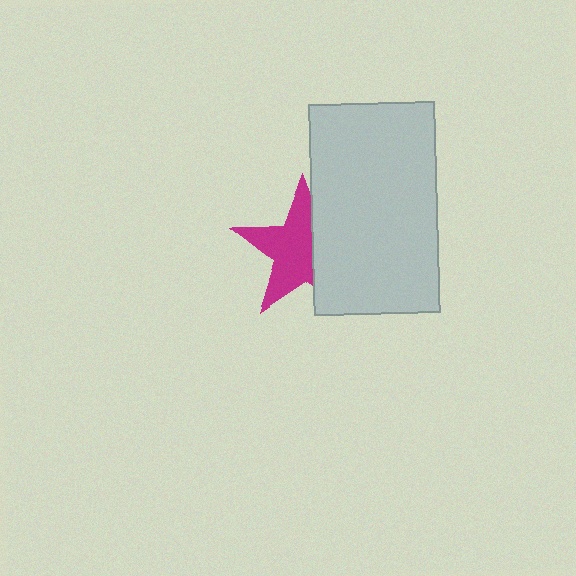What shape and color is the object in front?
The object in front is a light gray rectangle.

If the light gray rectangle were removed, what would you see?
You would see the complete magenta star.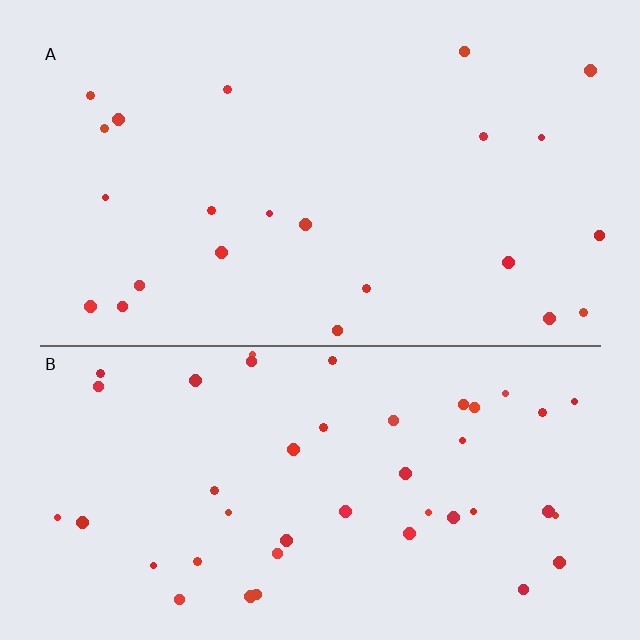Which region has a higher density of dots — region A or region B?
B (the bottom).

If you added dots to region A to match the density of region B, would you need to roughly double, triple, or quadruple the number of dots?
Approximately double.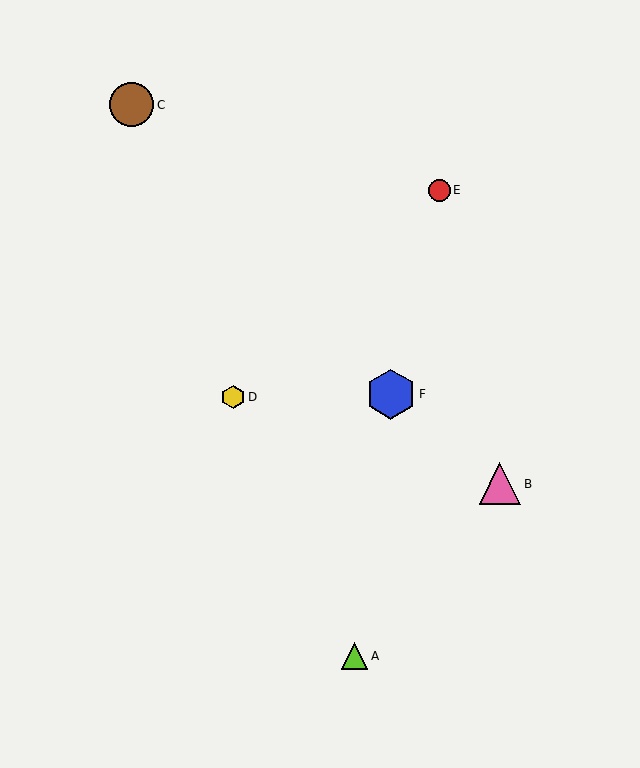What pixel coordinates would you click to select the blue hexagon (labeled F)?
Click at (391, 394) to select the blue hexagon F.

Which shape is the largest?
The blue hexagon (labeled F) is the largest.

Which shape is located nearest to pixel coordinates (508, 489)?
The pink triangle (labeled B) at (500, 484) is nearest to that location.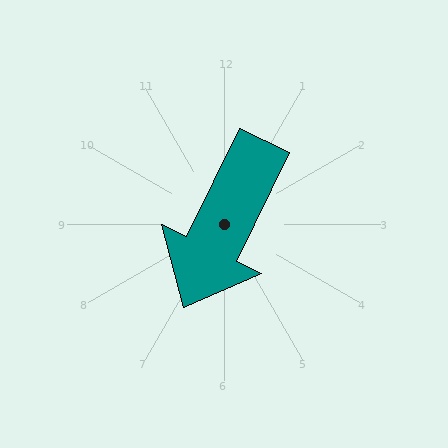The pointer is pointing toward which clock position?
Roughly 7 o'clock.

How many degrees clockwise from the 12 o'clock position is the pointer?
Approximately 206 degrees.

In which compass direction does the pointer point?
Southwest.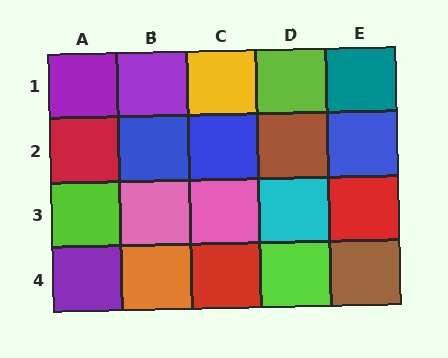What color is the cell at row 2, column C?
Blue.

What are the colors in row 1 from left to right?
Purple, purple, yellow, lime, teal.